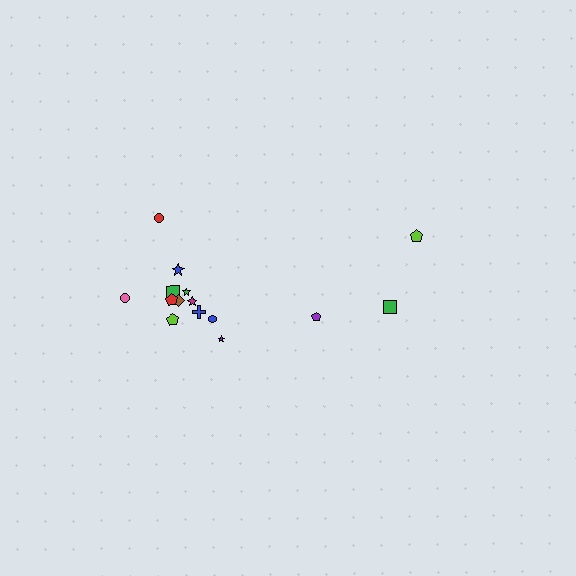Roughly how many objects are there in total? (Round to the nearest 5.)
Roughly 15 objects in total.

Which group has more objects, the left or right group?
The left group.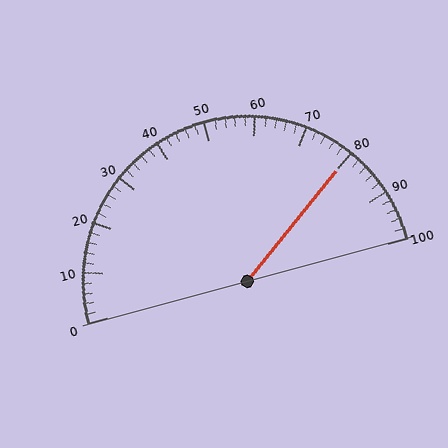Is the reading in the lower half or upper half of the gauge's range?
The reading is in the upper half of the range (0 to 100).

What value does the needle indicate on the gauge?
The needle indicates approximately 80.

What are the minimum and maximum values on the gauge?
The gauge ranges from 0 to 100.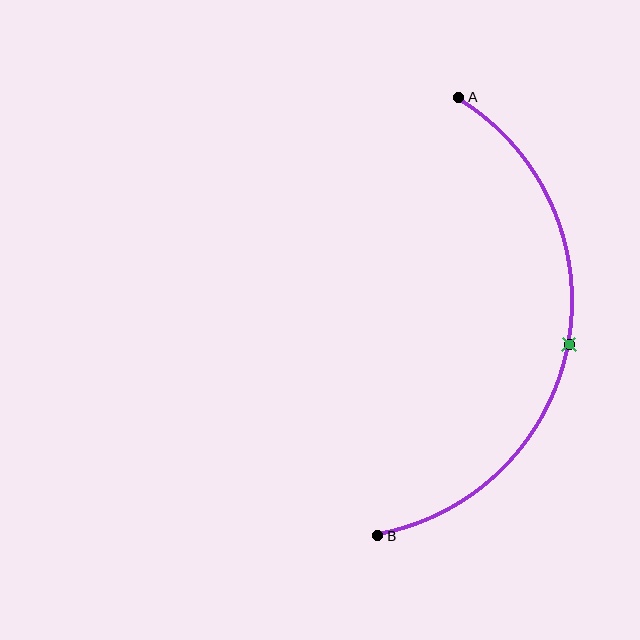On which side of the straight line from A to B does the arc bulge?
The arc bulges to the right of the straight line connecting A and B.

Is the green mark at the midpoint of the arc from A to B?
Yes. The green mark lies on the arc at equal arc-length from both A and B — it is the arc midpoint.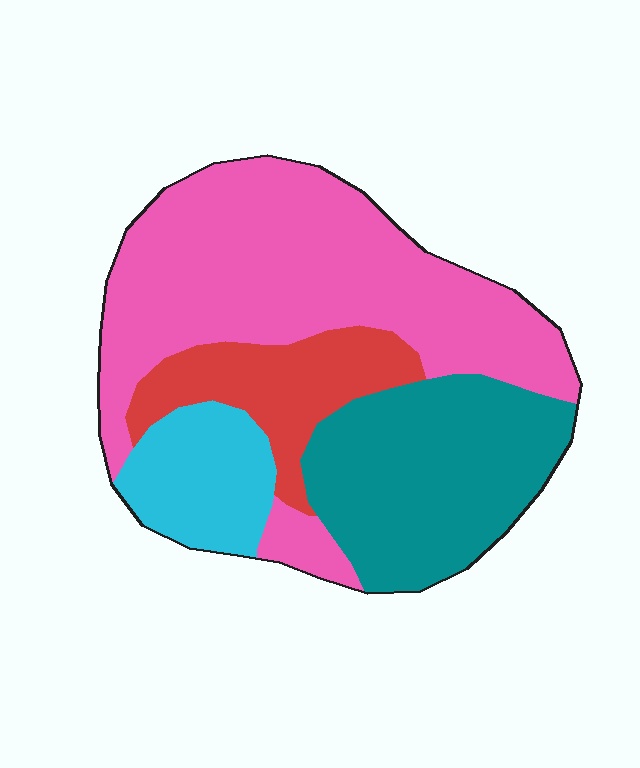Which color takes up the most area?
Pink, at roughly 45%.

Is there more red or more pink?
Pink.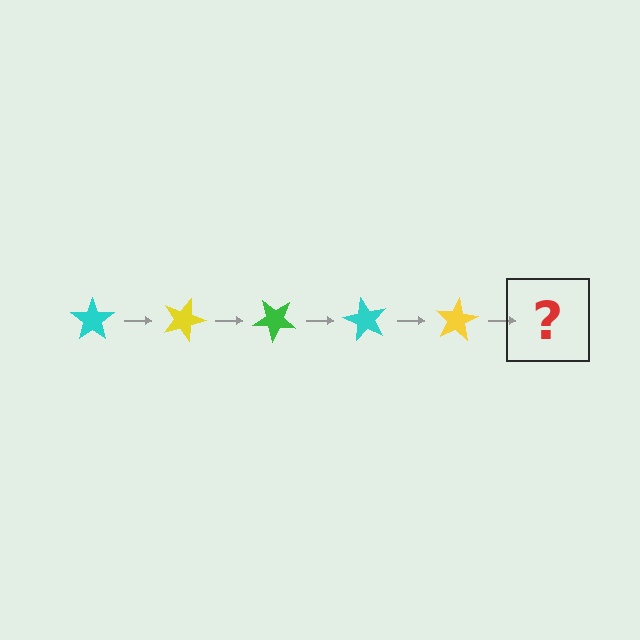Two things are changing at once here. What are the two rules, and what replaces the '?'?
The two rules are that it rotates 20 degrees each step and the color cycles through cyan, yellow, and green. The '?' should be a green star, rotated 100 degrees from the start.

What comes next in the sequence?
The next element should be a green star, rotated 100 degrees from the start.